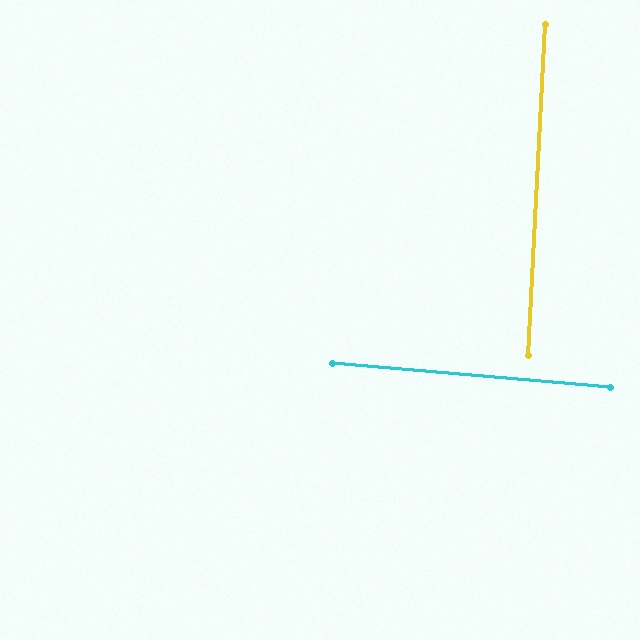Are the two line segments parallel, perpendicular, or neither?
Perpendicular — they meet at approximately 88°.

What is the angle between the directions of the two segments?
Approximately 88 degrees.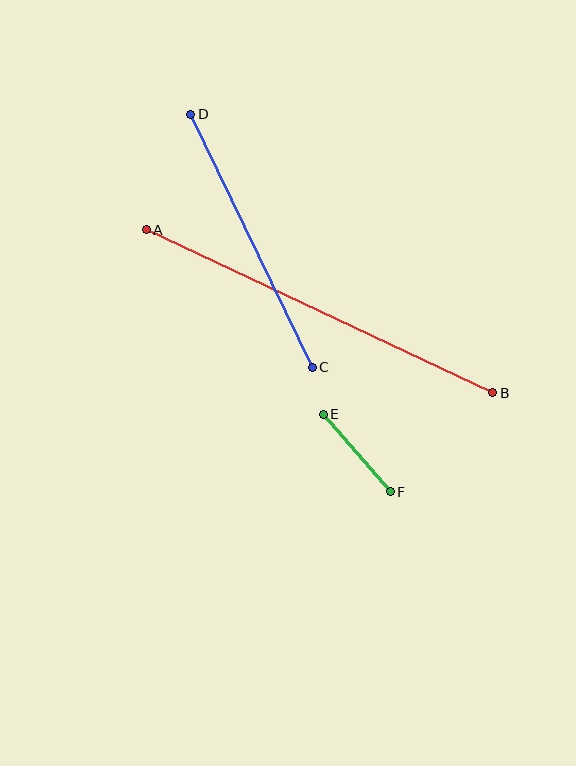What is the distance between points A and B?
The distance is approximately 383 pixels.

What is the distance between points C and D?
The distance is approximately 280 pixels.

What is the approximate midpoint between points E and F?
The midpoint is at approximately (357, 453) pixels.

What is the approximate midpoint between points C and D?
The midpoint is at approximately (252, 241) pixels.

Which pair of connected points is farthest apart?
Points A and B are farthest apart.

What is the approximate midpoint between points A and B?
The midpoint is at approximately (319, 311) pixels.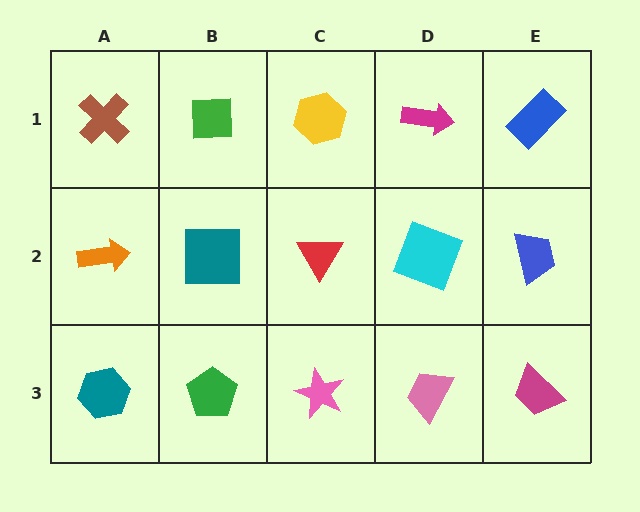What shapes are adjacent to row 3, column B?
A teal square (row 2, column B), a teal hexagon (row 3, column A), a pink star (row 3, column C).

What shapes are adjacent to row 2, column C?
A yellow hexagon (row 1, column C), a pink star (row 3, column C), a teal square (row 2, column B), a cyan square (row 2, column D).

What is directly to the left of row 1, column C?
A green square.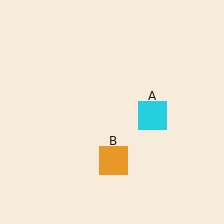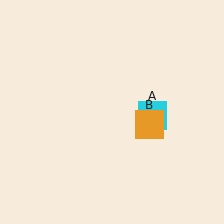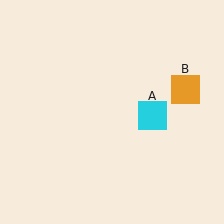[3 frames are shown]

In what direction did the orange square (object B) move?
The orange square (object B) moved up and to the right.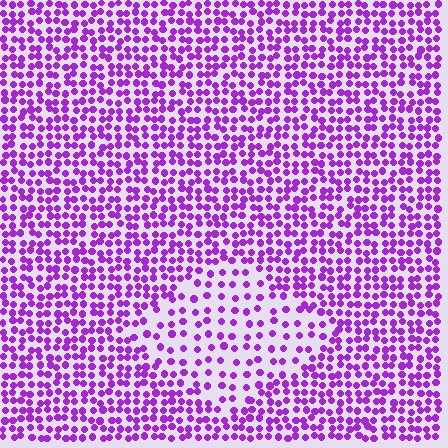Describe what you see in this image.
The image contains small purple elements arranged at two different densities. A diamond-shaped region is visible where the elements are less densely packed than the surrounding area.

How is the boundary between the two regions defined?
The boundary is defined by a change in element density (approximately 2.1x ratio). All elements are the same color, size, and shape.